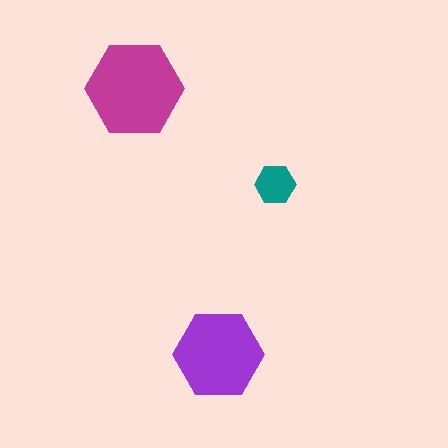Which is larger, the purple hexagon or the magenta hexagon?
The magenta one.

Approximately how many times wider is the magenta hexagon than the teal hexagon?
About 2.5 times wider.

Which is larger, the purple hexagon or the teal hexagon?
The purple one.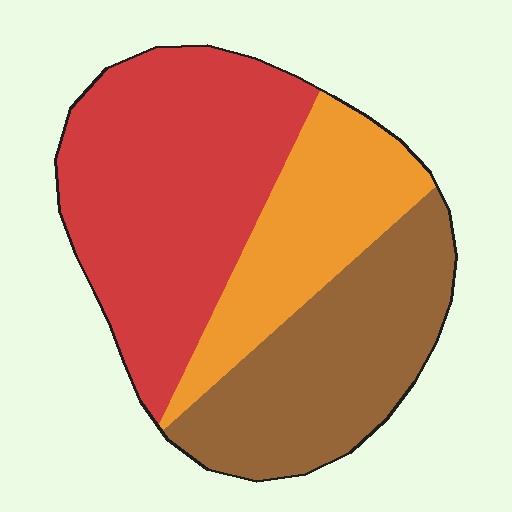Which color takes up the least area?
Orange, at roughly 25%.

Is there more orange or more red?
Red.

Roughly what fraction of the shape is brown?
Brown covers roughly 30% of the shape.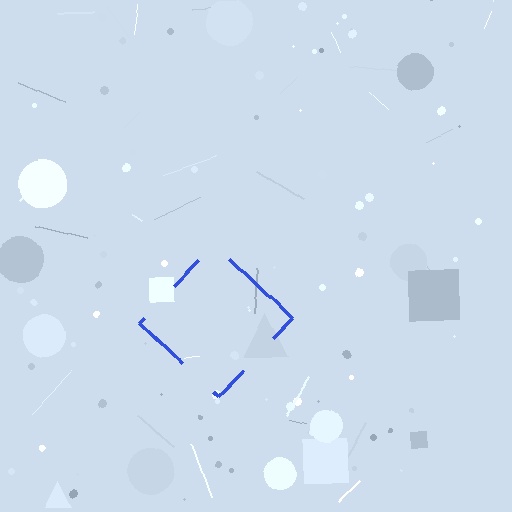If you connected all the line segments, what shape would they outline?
They would outline a diamond.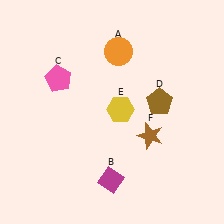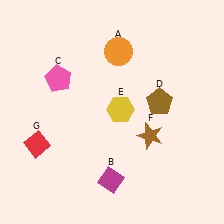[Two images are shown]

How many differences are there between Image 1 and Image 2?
There is 1 difference between the two images.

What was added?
A red diamond (G) was added in Image 2.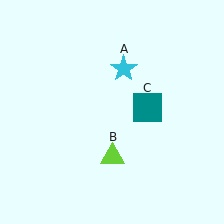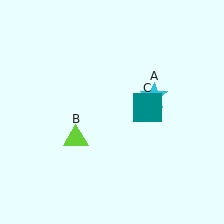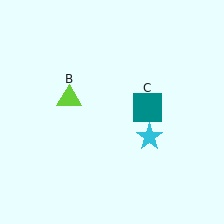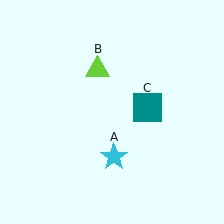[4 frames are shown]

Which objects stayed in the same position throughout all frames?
Teal square (object C) remained stationary.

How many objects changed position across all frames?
2 objects changed position: cyan star (object A), lime triangle (object B).